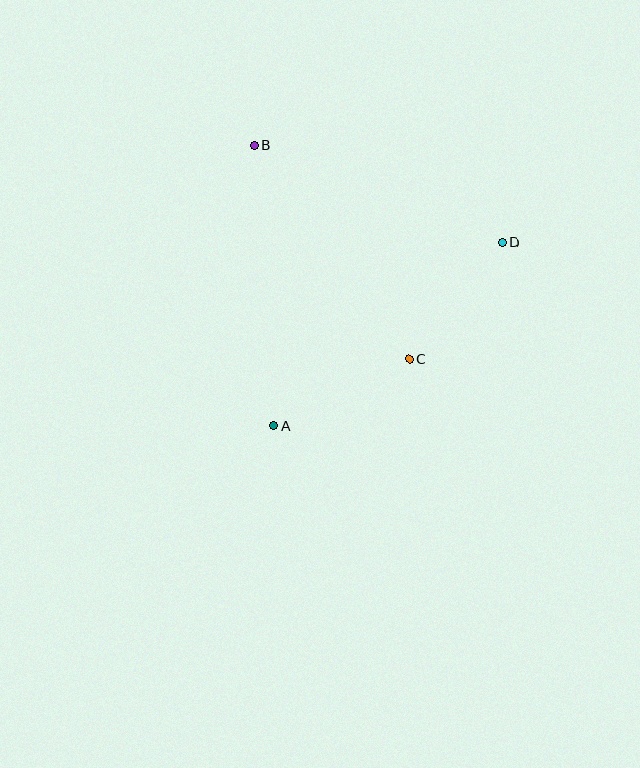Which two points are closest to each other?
Points C and D are closest to each other.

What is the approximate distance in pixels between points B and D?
The distance between B and D is approximately 267 pixels.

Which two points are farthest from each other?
Points A and D are farthest from each other.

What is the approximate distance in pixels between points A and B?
The distance between A and B is approximately 281 pixels.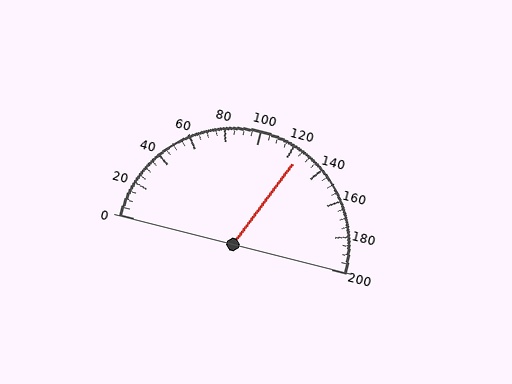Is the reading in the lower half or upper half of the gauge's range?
The reading is in the upper half of the range (0 to 200).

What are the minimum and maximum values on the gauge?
The gauge ranges from 0 to 200.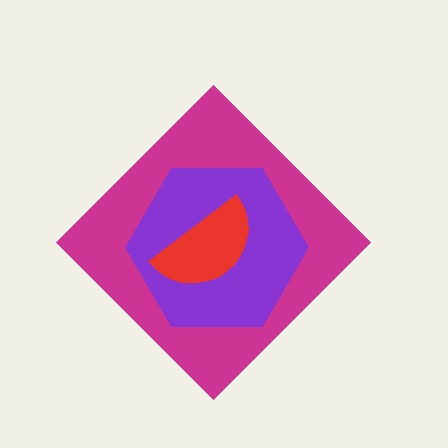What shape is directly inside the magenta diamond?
The purple hexagon.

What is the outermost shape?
The magenta diamond.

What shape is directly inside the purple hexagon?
The red semicircle.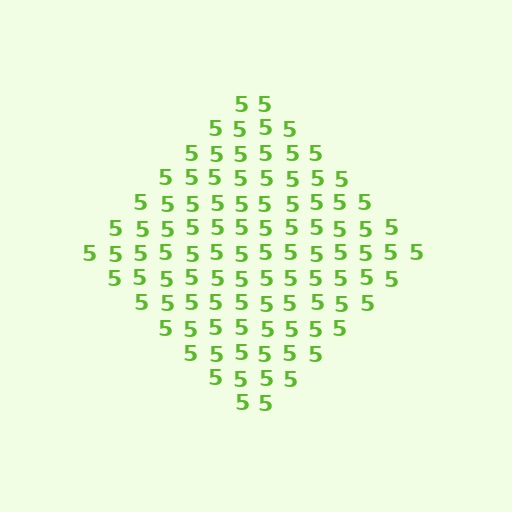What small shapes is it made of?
It is made of small digit 5's.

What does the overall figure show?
The overall figure shows a diamond.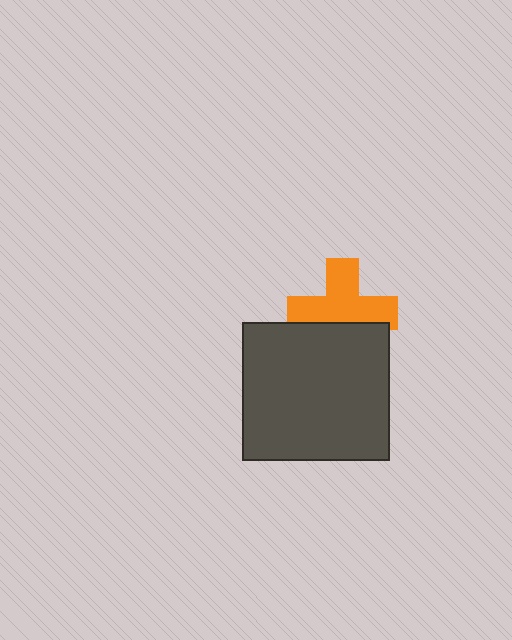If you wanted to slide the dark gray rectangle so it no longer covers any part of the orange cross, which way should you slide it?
Slide it down — that is the most direct way to separate the two shapes.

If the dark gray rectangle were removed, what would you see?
You would see the complete orange cross.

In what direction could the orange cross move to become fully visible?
The orange cross could move up. That would shift it out from behind the dark gray rectangle entirely.